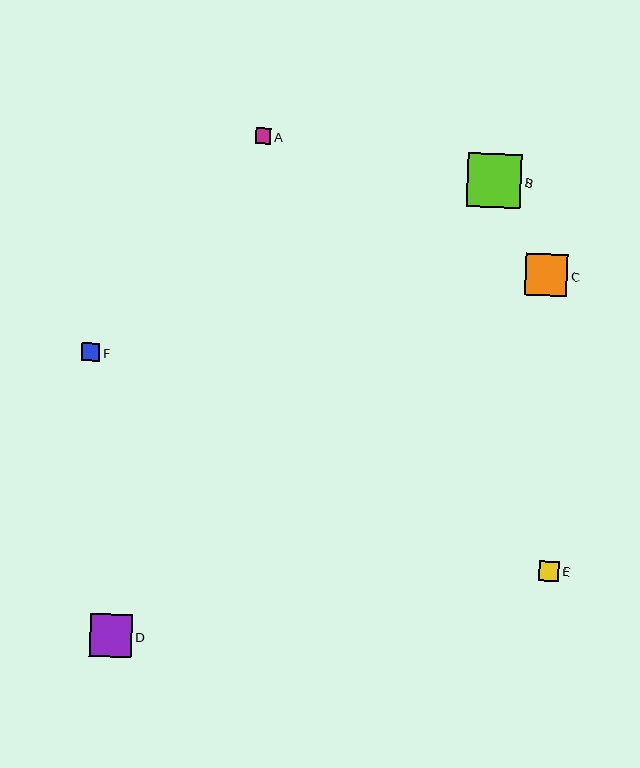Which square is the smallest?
Square A is the smallest with a size of approximately 16 pixels.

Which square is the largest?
Square B is the largest with a size of approximately 54 pixels.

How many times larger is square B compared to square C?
Square B is approximately 1.3 times the size of square C.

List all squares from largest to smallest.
From largest to smallest: B, D, C, E, F, A.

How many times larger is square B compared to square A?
Square B is approximately 3.4 times the size of square A.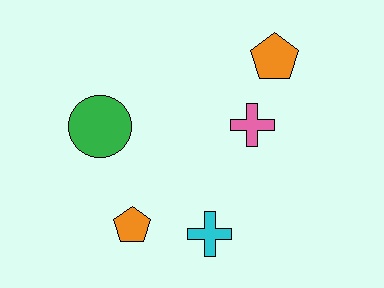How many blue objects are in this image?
There are no blue objects.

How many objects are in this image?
There are 5 objects.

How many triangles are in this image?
There are no triangles.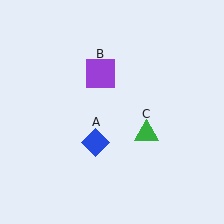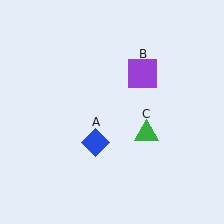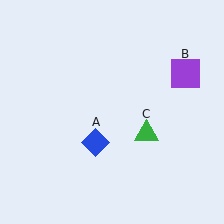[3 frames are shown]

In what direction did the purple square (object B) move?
The purple square (object B) moved right.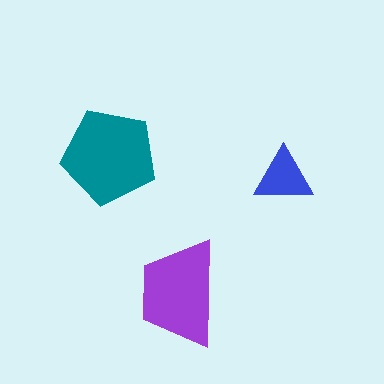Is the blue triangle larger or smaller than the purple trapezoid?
Smaller.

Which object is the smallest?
The blue triangle.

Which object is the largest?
The teal pentagon.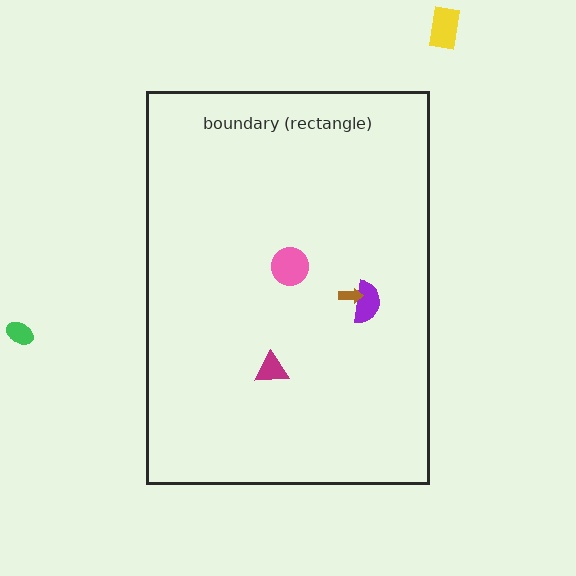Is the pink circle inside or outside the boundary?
Inside.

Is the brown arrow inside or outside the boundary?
Inside.